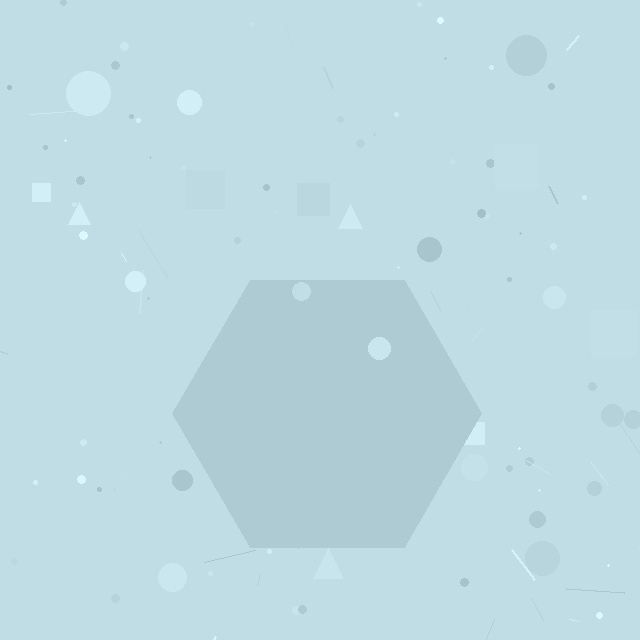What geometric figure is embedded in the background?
A hexagon is embedded in the background.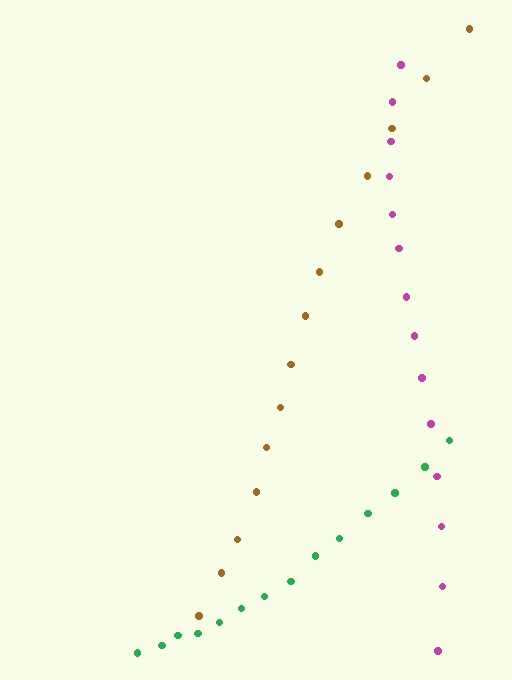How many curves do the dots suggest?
There are 3 distinct paths.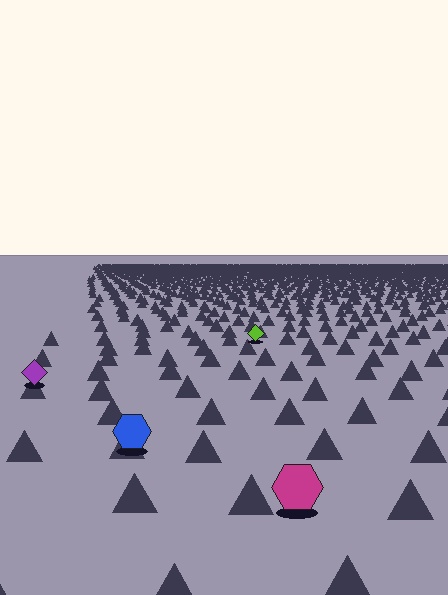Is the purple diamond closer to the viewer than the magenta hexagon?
No. The magenta hexagon is closer — you can tell from the texture gradient: the ground texture is coarser near it.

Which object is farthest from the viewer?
The lime diamond is farthest from the viewer. It appears smaller and the ground texture around it is denser.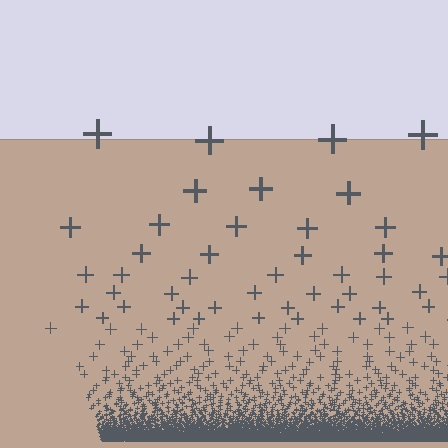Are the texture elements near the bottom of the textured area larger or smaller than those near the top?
Smaller. The gradient is inverted — elements near the bottom are smaller and denser.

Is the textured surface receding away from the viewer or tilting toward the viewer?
The surface appears to tilt toward the viewer. Texture elements get larger and sparser toward the top.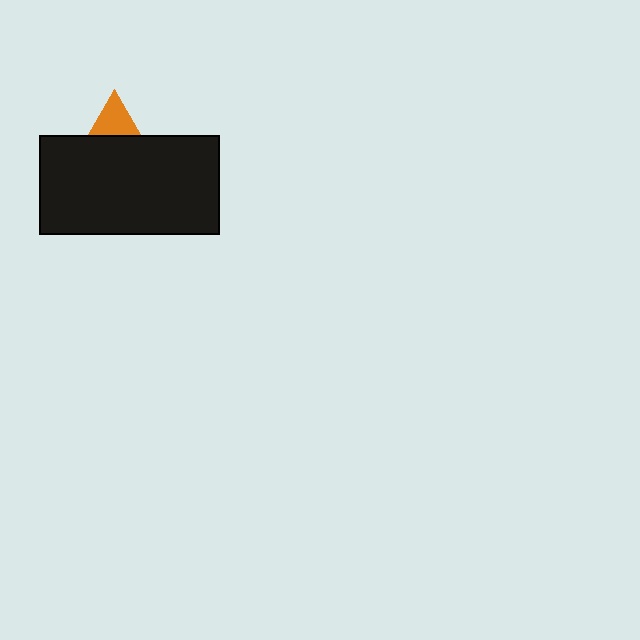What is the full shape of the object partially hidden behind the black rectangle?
The partially hidden object is an orange triangle.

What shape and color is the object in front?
The object in front is a black rectangle.